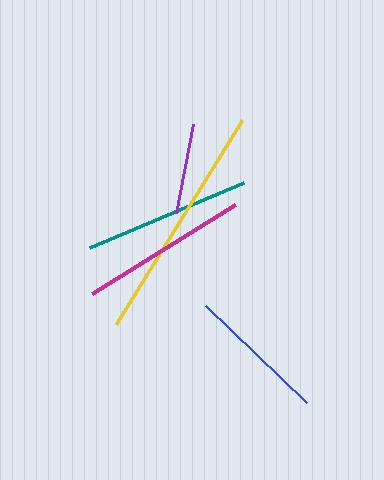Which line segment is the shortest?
The purple line is the shortest at approximately 90 pixels.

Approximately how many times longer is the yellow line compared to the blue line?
The yellow line is approximately 1.7 times the length of the blue line.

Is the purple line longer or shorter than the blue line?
The blue line is longer than the purple line.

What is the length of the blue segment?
The blue segment is approximately 141 pixels long.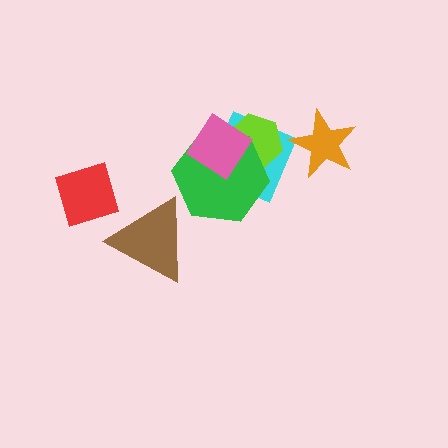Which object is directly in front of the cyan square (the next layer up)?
The lime hexagon is directly in front of the cyan square.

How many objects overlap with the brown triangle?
0 objects overlap with the brown triangle.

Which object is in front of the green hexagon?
The pink diamond is in front of the green hexagon.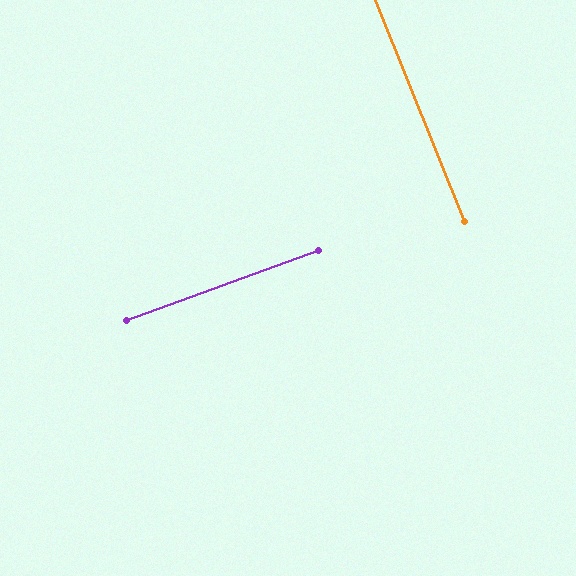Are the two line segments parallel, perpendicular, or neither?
Perpendicular — they meet at approximately 88°.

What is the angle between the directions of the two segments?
Approximately 88 degrees.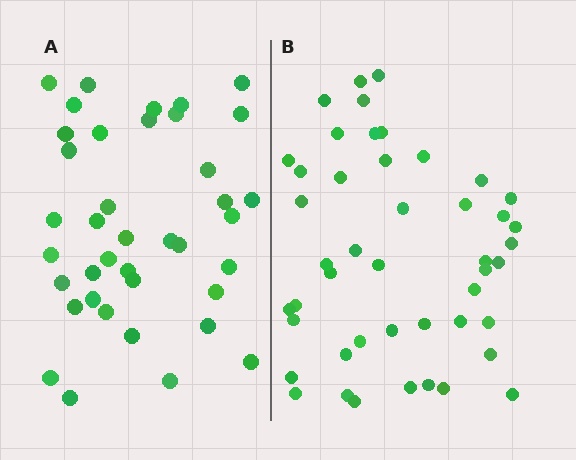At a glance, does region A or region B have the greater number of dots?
Region B (the right region) has more dots.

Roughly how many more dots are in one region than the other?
Region B has roughly 8 or so more dots than region A.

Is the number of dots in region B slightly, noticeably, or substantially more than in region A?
Region B has only slightly more — the two regions are fairly close. The ratio is roughly 1.2 to 1.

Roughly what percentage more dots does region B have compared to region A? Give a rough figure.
About 20% more.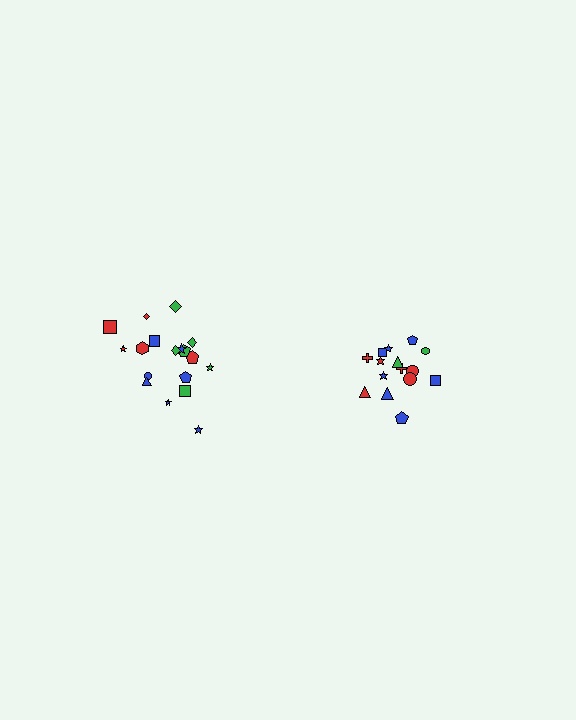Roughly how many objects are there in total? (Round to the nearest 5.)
Roughly 35 objects in total.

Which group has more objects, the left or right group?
The left group.